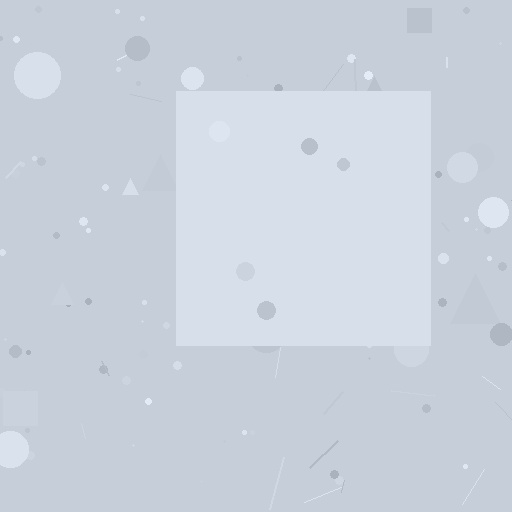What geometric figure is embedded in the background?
A square is embedded in the background.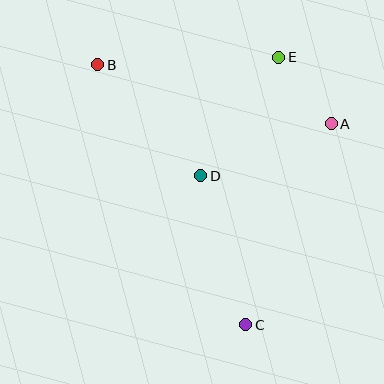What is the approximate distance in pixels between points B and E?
The distance between B and E is approximately 181 pixels.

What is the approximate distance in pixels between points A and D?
The distance between A and D is approximately 140 pixels.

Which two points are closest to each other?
Points A and E are closest to each other.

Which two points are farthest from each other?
Points B and C are farthest from each other.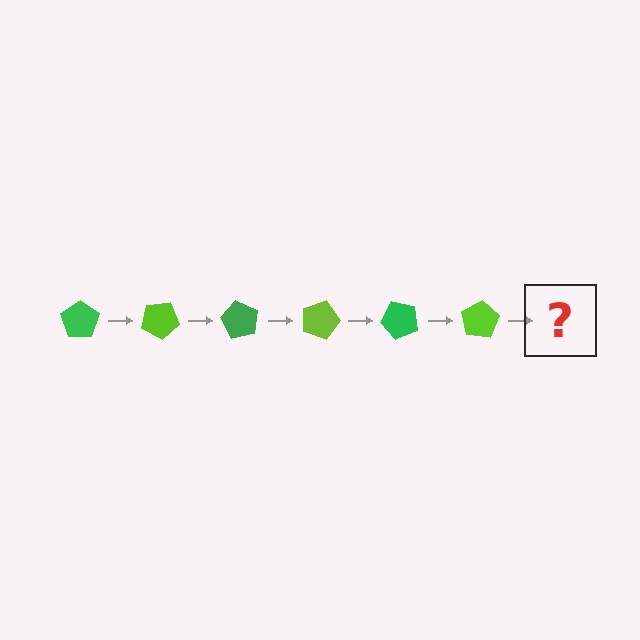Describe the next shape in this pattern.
It should be a green pentagon, rotated 180 degrees from the start.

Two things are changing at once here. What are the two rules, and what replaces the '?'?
The two rules are that it rotates 30 degrees each step and the color cycles through green and lime. The '?' should be a green pentagon, rotated 180 degrees from the start.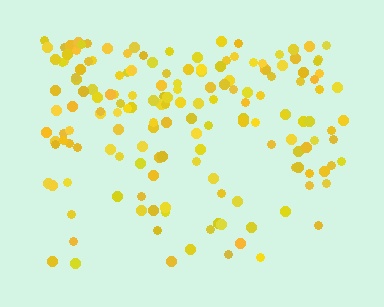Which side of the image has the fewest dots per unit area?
The bottom.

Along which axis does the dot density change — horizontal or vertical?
Vertical.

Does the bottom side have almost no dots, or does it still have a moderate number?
Still a moderate number, just noticeably fewer than the top.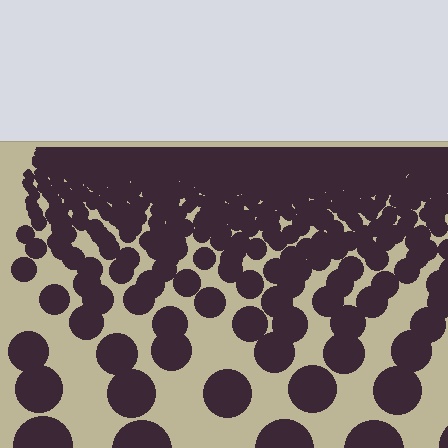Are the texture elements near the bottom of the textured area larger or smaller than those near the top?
Larger. Near the bottom, elements are closer to the viewer and appear at a bigger on-screen size.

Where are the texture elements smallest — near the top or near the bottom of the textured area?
Near the top.